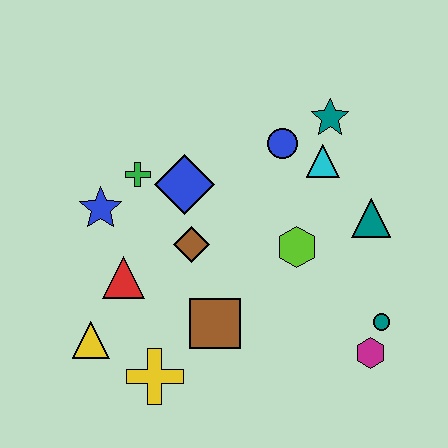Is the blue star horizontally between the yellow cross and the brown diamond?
No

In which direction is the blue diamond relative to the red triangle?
The blue diamond is above the red triangle.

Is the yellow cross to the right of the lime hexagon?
No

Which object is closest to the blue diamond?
The green cross is closest to the blue diamond.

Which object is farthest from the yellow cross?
The teal star is farthest from the yellow cross.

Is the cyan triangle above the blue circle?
No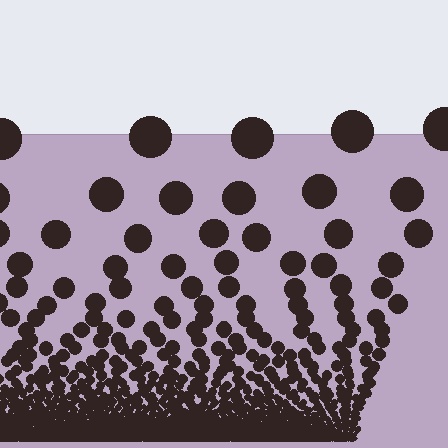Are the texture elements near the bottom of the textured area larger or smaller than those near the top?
Smaller. The gradient is inverted — elements near the bottom are smaller and denser.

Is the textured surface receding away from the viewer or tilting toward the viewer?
The surface appears to tilt toward the viewer. Texture elements get larger and sparser toward the top.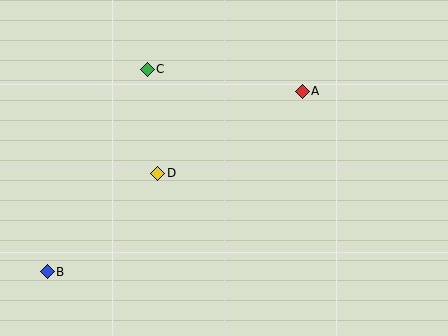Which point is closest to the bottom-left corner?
Point B is closest to the bottom-left corner.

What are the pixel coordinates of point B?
Point B is at (47, 272).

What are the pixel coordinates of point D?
Point D is at (158, 173).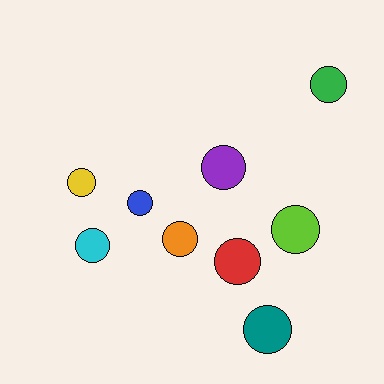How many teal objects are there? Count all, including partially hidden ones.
There is 1 teal object.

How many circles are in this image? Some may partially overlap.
There are 9 circles.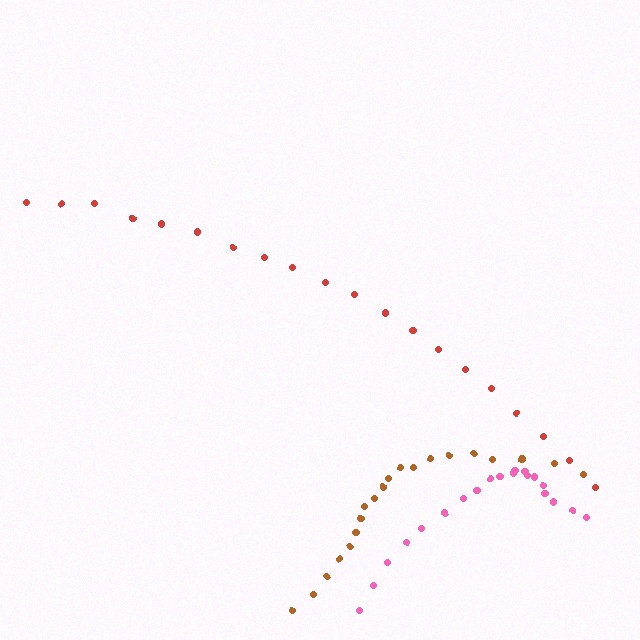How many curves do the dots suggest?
There are 3 distinct paths.